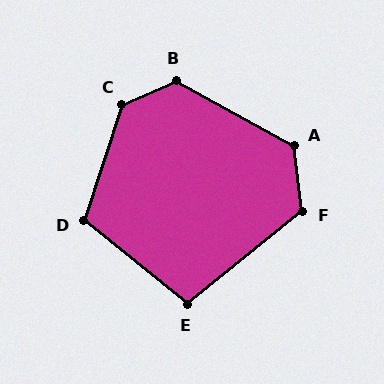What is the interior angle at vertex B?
Approximately 128 degrees (obtuse).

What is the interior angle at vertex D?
Approximately 111 degrees (obtuse).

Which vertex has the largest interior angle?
C, at approximately 132 degrees.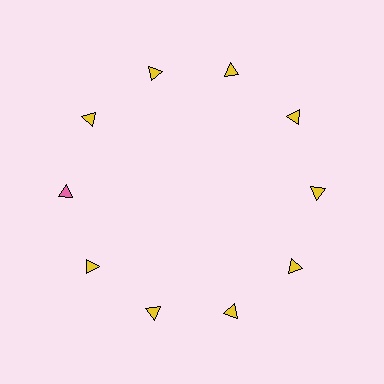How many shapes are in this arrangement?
There are 10 shapes arranged in a ring pattern.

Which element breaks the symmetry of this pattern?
The pink triangle at roughly the 9 o'clock position breaks the symmetry. All other shapes are yellow triangles.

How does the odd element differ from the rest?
It has a different color: pink instead of yellow.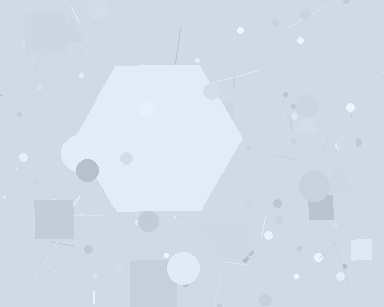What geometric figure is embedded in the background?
A hexagon is embedded in the background.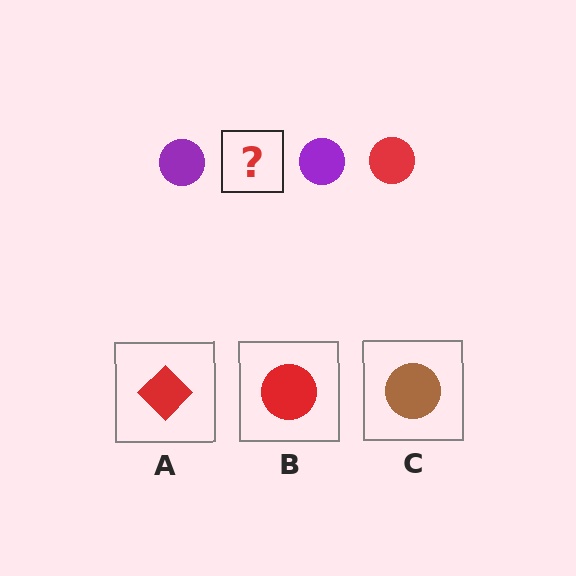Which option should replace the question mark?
Option B.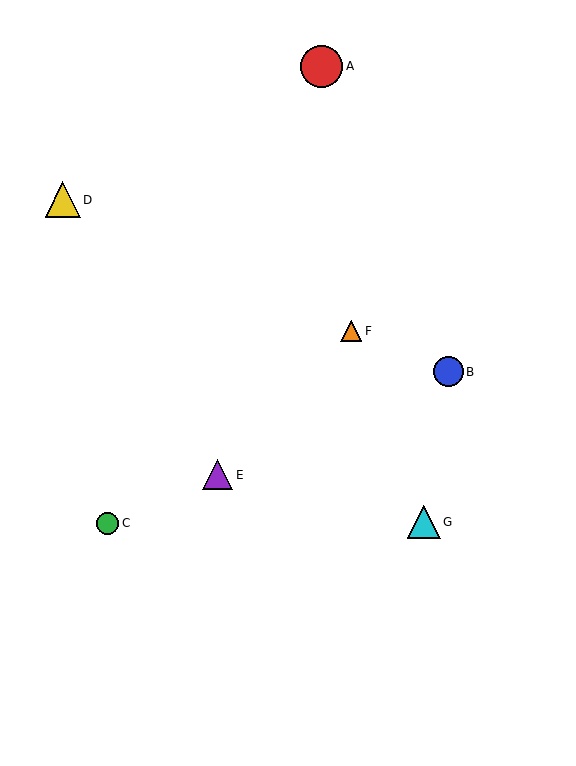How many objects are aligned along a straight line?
3 objects (B, C, E) are aligned along a straight line.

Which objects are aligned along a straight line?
Objects B, C, E are aligned along a straight line.